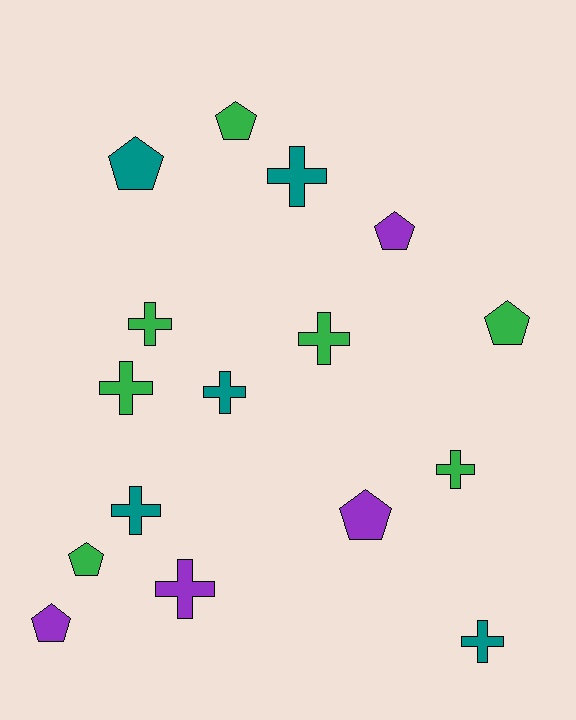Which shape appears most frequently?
Cross, with 9 objects.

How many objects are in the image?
There are 16 objects.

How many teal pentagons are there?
There is 1 teal pentagon.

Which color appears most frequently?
Green, with 7 objects.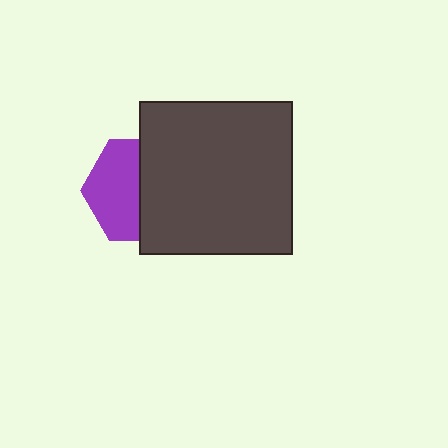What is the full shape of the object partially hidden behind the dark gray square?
The partially hidden object is a purple hexagon.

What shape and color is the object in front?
The object in front is a dark gray square.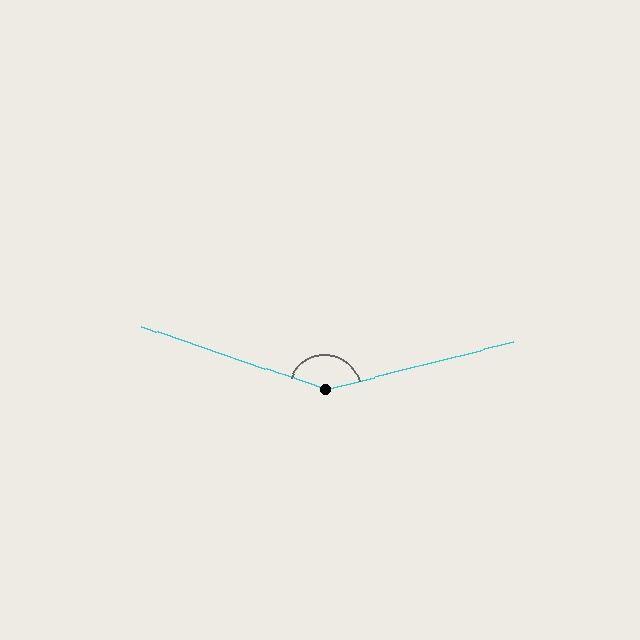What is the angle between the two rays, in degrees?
Approximately 147 degrees.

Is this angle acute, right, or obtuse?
It is obtuse.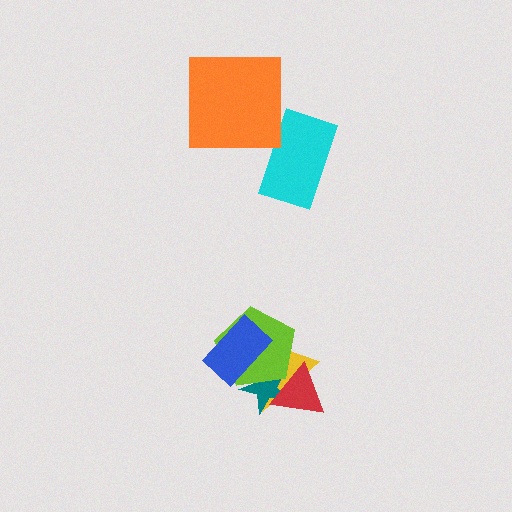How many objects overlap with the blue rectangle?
3 objects overlap with the blue rectangle.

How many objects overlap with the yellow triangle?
4 objects overlap with the yellow triangle.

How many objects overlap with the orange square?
0 objects overlap with the orange square.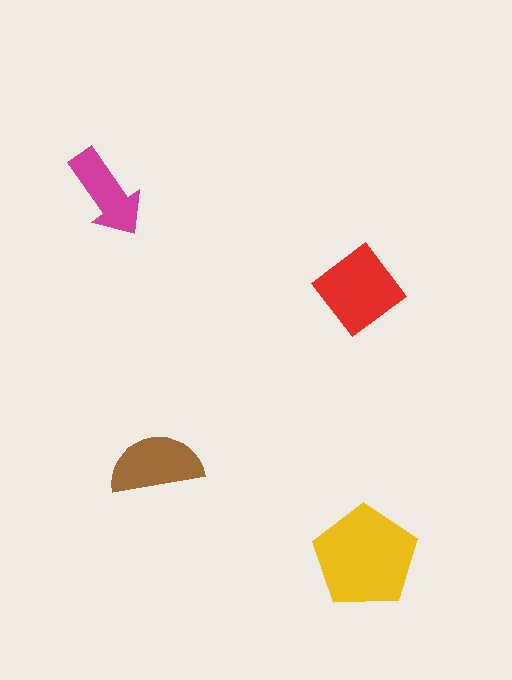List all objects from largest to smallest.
The yellow pentagon, the red diamond, the brown semicircle, the magenta arrow.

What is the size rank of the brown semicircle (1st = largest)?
3rd.